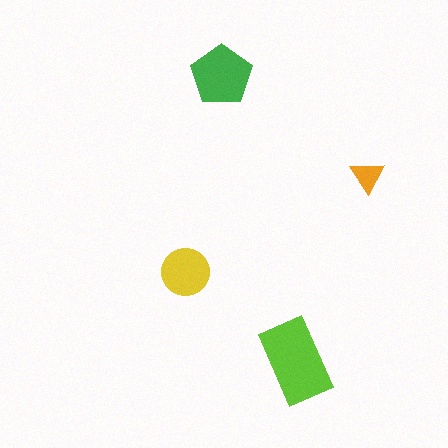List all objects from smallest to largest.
The orange triangle, the yellow circle, the green pentagon, the lime rectangle.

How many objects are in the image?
There are 4 objects in the image.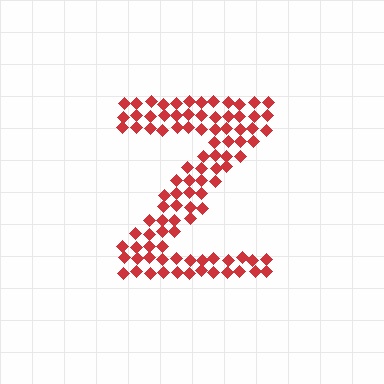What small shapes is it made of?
It is made of small diamonds.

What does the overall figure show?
The overall figure shows the letter Z.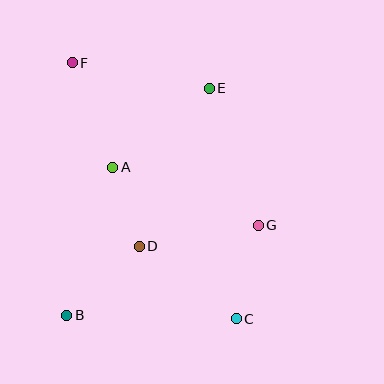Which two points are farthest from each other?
Points C and F are farthest from each other.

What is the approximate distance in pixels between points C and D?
The distance between C and D is approximately 121 pixels.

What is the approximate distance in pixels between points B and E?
The distance between B and E is approximately 268 pixels.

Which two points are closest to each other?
Points A and D are closest to each other.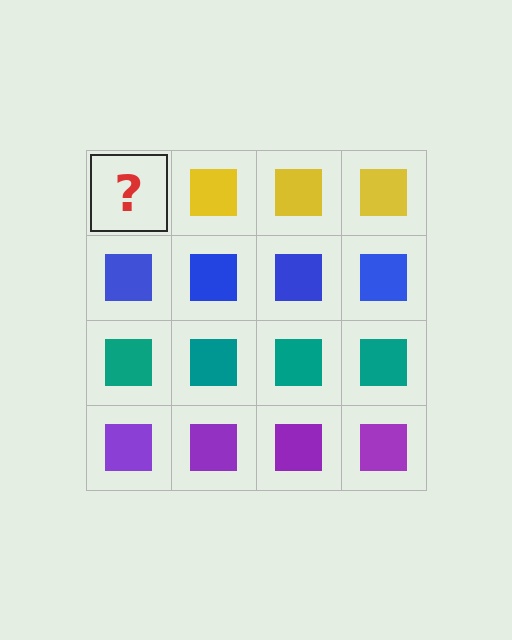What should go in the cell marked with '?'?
The missing cell should contain a yellow square.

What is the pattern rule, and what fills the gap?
The rule is that each row has a consistent color. The gap should be filled with a yellow square.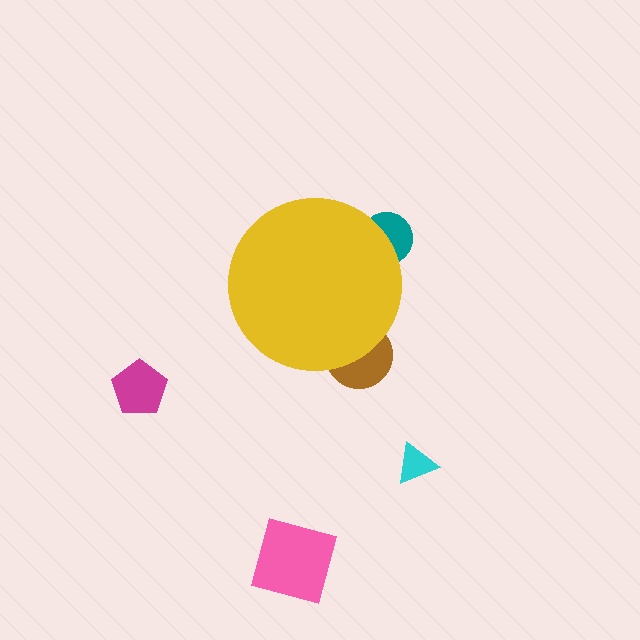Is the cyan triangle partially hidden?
No, the cyan triangle is fully visible.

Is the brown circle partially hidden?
Yes, the brown circle is partially hidden behind the yellow circle.